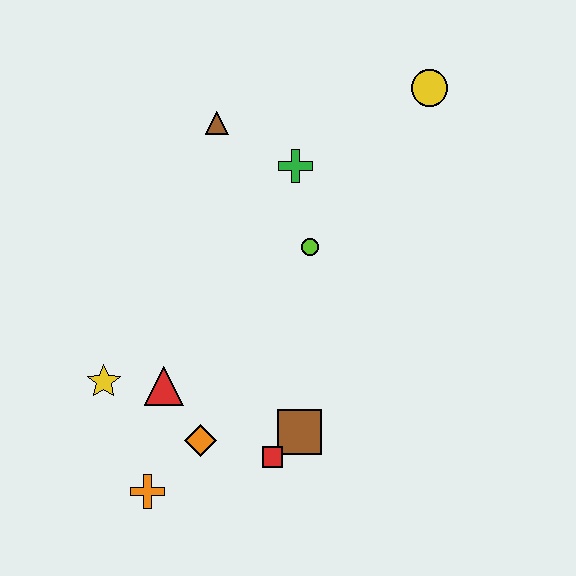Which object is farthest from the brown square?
The yellow circle is farthest from the brown square.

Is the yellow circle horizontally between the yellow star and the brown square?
No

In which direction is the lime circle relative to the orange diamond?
The lime circle is above the orange diamond.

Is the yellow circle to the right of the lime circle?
Yes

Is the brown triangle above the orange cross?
Yes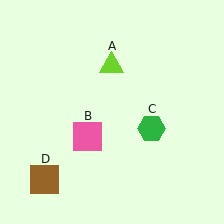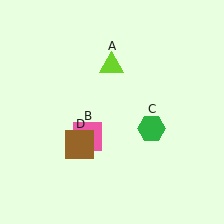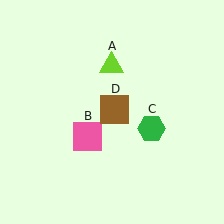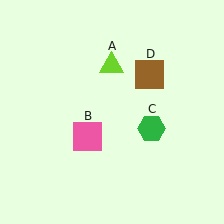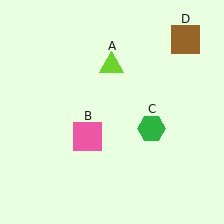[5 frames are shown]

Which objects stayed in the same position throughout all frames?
Lime triangle (object A) and pink square (object B) and green hexagon (object C) remained stationary.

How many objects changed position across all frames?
1 object changed position: brown square (object D).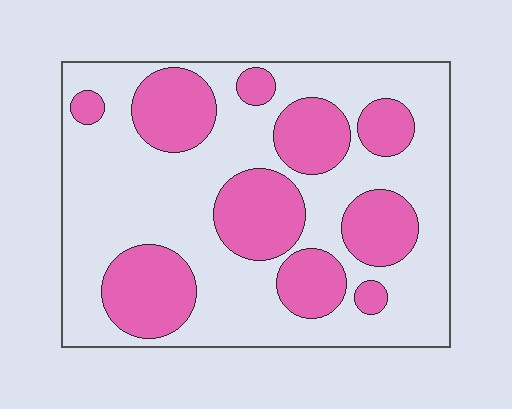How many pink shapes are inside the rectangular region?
10.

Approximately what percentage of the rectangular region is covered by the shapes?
Approximately 35%.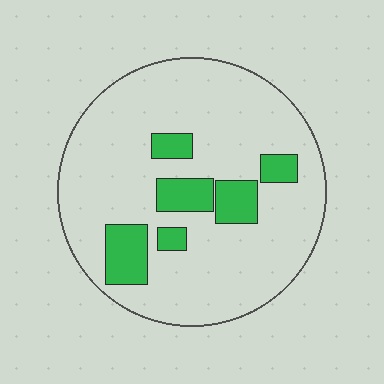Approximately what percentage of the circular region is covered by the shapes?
Approximately 15%.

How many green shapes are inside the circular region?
6.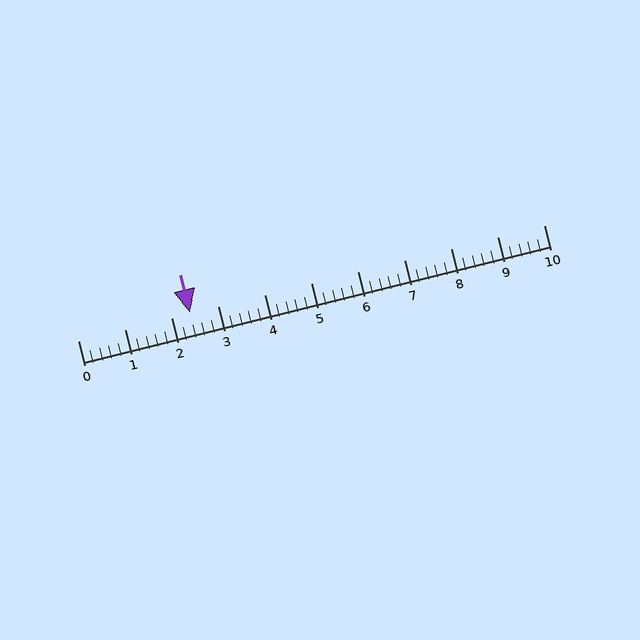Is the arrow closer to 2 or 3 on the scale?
The arrow is closer to 2.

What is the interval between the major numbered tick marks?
The major tick marks are spaced 1 units apart.